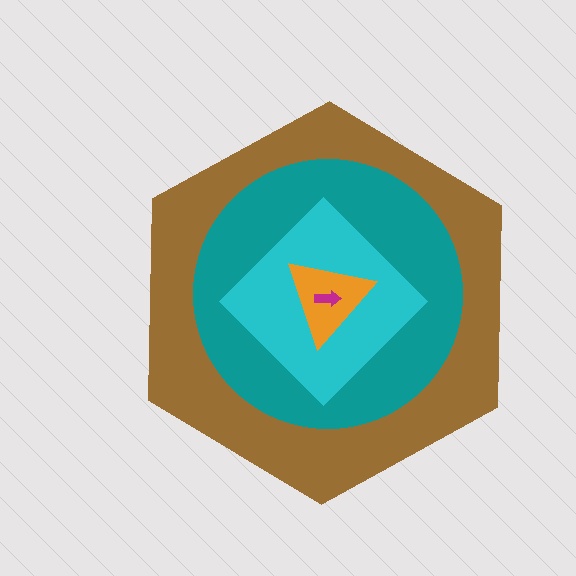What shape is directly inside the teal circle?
The cyan diamond.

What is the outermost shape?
The brown hexagon.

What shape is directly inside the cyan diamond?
The orange triangle.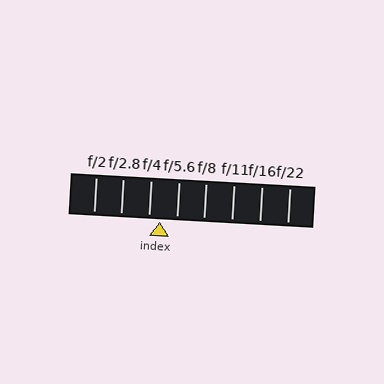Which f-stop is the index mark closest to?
The index mark is closest to f/4.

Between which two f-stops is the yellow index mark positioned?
The index mark is between f/4 and f/5.6.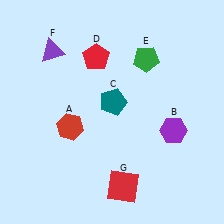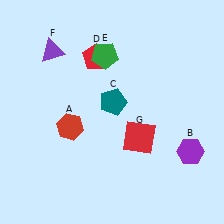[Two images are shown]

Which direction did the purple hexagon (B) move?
The purple hexagon (B) moved down.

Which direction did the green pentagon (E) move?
The green pentagon (E) moved left.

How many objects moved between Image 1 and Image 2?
3 objects moved between the two images.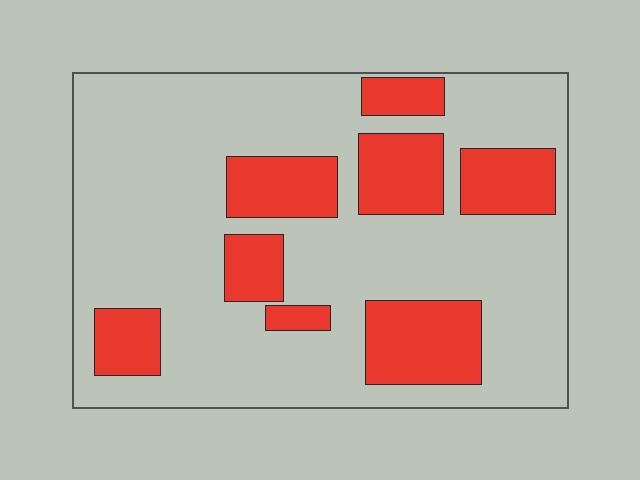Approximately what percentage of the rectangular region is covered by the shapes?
Approximately 25%.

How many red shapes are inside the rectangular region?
8.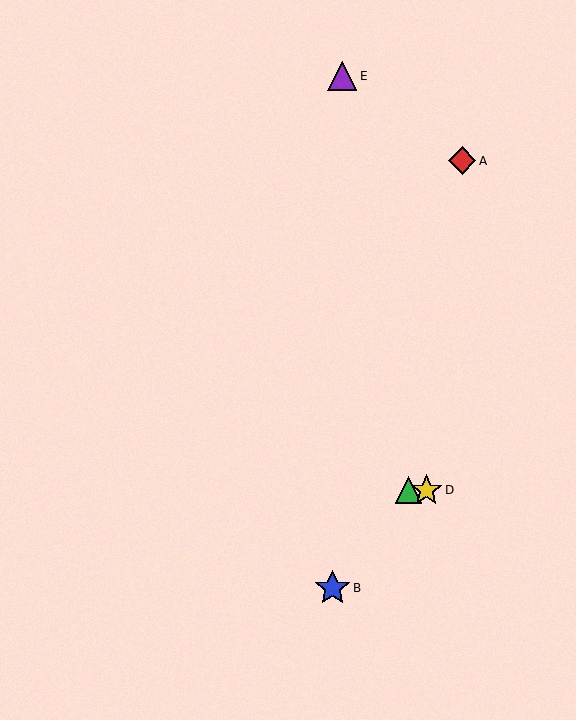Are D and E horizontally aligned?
No, D is at y≈490 and E is at y≈76.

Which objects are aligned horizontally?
Objects C, D are aligned horizontally.